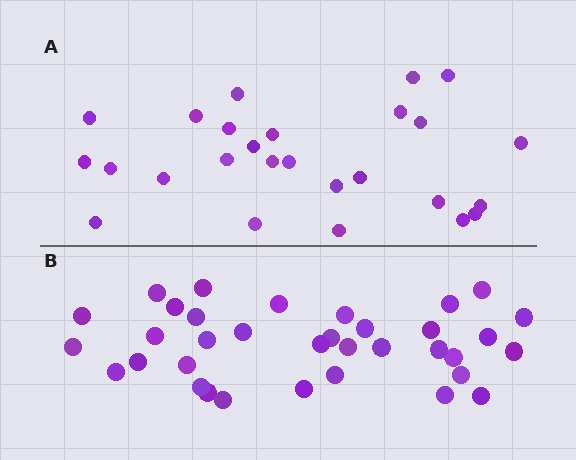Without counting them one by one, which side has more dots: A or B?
Region B (the bottom region) has more dots.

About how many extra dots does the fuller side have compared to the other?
Region B has roughly 8 or so more dots than region A.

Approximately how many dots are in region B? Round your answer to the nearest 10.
About 40 dots. (The exact count is 35, which rounds to 40.)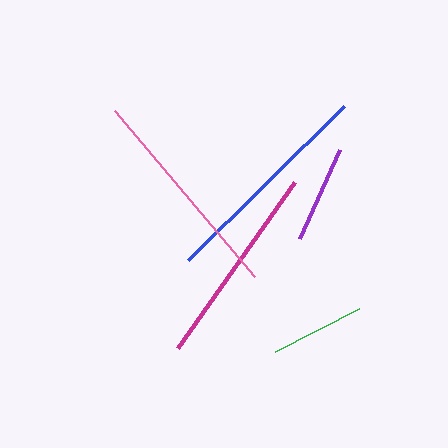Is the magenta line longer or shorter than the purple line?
The magenta line is longer than the purple line.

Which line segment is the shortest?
The green line is the shortest at approximately 94 pixels.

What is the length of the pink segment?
The pink segment is approximately 217 pixels long.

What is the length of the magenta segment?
The magenta segment is approximately 203 pixels long.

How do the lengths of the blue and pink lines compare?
The blue and pink lines are approximately the same length.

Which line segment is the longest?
The blue line is the longest at approximately 219 pixels.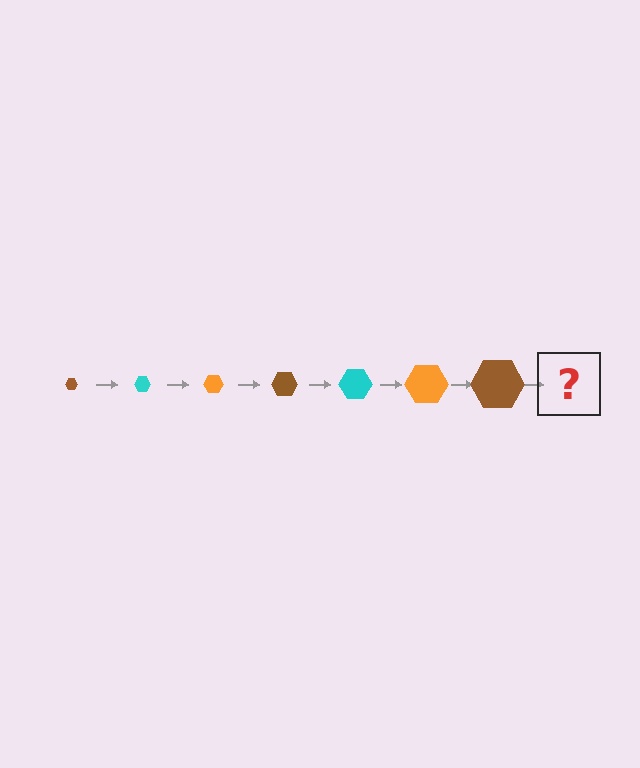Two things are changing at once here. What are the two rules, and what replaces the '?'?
The two rules are that the hexagon grows larger each step and the color cycles through brown, cyan, and orange. The '?' should be a cyan hexagon, larger than the previous one.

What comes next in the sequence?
The next element should be a cyan hexagon, larger than the previous one.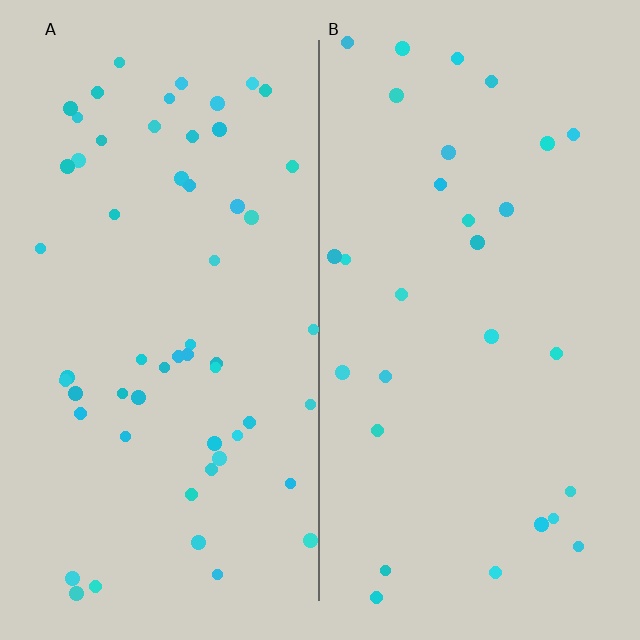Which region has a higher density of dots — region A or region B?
A (the left).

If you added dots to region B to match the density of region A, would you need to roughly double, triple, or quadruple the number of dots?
Approximately double.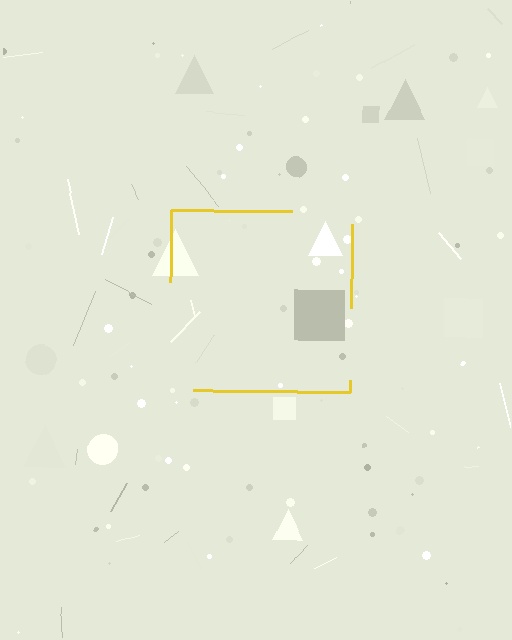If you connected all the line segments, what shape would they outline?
They would outline a square.